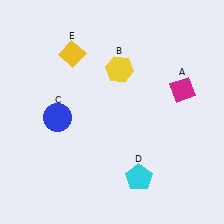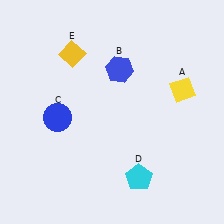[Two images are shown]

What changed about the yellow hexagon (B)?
In Image 1, B is yellow. In Image 2, it changed to blue.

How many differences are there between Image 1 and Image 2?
There are 2 differences between the two images.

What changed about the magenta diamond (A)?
In Image 1, A is magenta. In Image 2, it changed to yellow.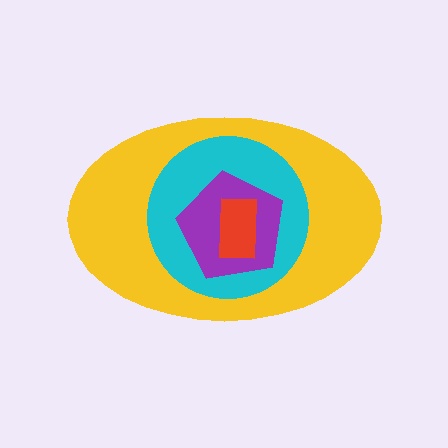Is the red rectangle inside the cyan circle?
Yes.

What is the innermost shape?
The red rectangle.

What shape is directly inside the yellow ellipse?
The cyan circle.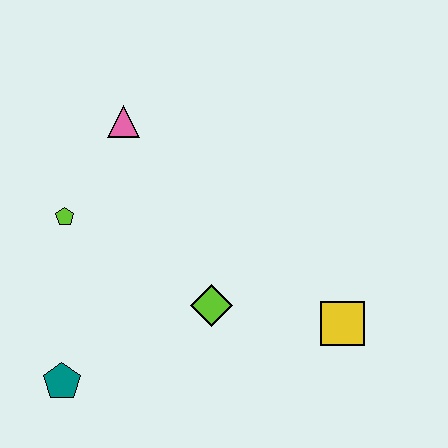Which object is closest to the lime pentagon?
The pink triangle is closest to the lime pentagon.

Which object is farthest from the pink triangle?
The yellow square is farthest from the pink triangle.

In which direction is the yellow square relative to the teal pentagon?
The yellow square is to the right of the teal pentagon.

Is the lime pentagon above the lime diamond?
Yes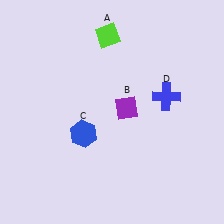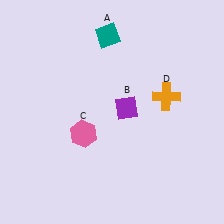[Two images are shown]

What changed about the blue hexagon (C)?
In Image 1, C is blue. In Image 2, it changed to pink.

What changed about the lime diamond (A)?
In Image 1, A is lime. In Image 2, it changed to teal.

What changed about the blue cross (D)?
In Image 1, D is blue. In Image 2, it changed to orange.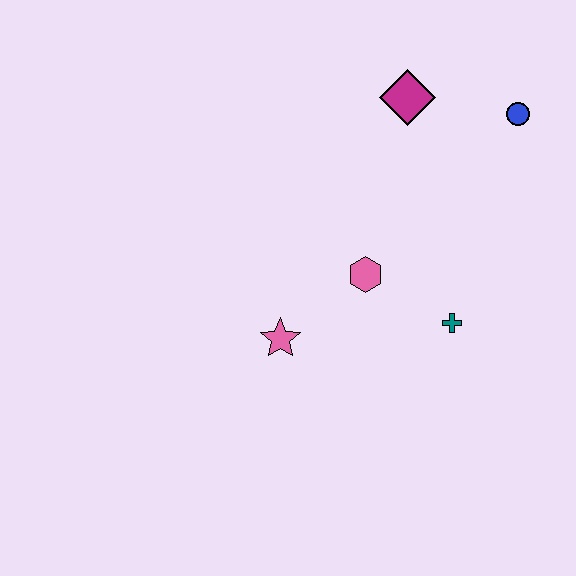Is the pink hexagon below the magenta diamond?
Yes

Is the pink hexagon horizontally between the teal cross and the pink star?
Yes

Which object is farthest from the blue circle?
The pink star is farthest from the blue circle.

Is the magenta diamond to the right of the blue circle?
No